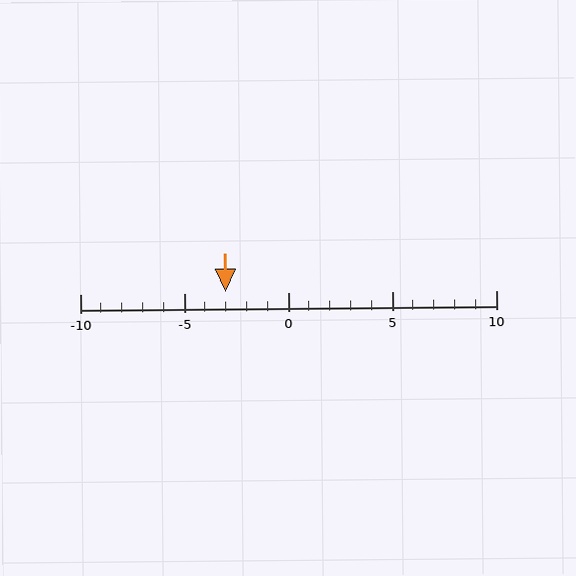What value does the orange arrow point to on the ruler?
The orange arrow points to approximately -3.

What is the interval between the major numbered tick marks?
The major tick marks are spaced 5 units apart.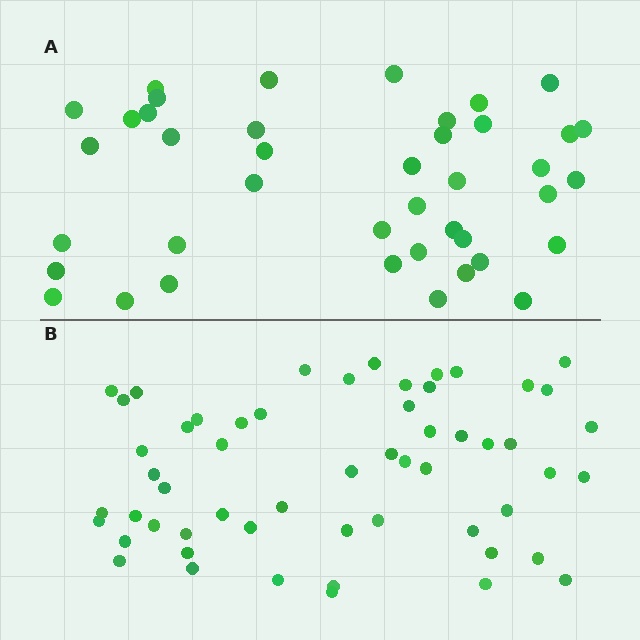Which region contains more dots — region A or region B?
Region B (the bottom region) has more dots.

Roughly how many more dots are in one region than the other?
Region B has approximately 15 more dots than region A.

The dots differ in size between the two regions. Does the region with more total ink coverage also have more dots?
No. Region A has more total ink coverage because its dots are larger, but region B actually contains more individual dots. Total area can be misleading — the number of items is what matters here.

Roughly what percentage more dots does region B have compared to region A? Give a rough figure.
About 35% more.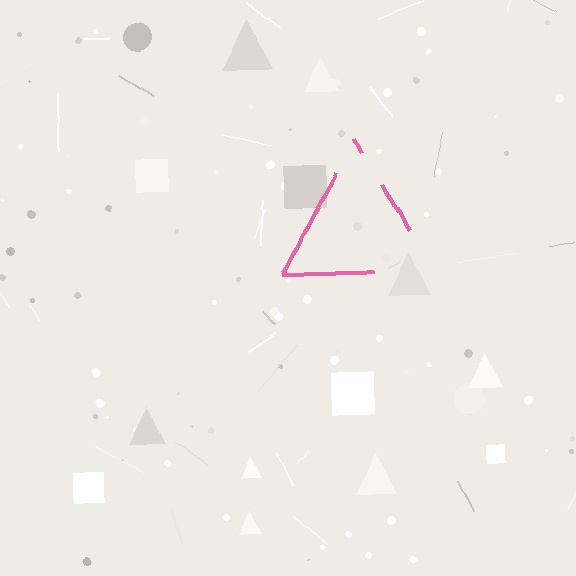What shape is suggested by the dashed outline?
The dashed outline suggests a triangle.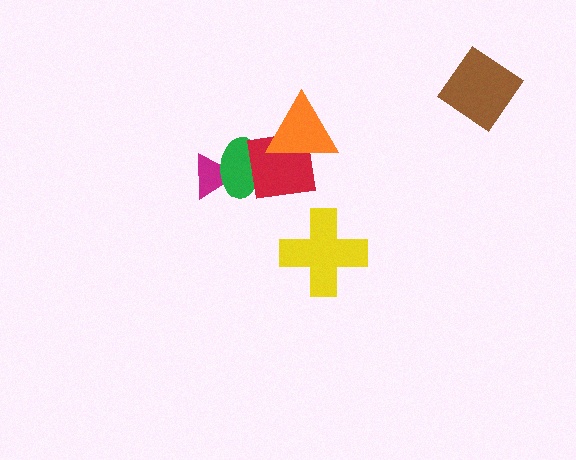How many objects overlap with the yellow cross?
0 objects overlap with the yellow cross.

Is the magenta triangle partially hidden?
Yes, it is partially covered by another shape.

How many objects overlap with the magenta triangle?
1 object overlaps with the magenta triangle.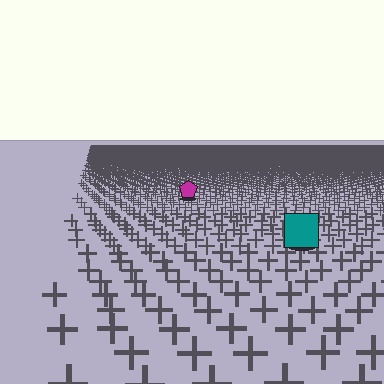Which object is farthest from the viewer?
The magenta pentagon is farthest from the viewer. It appears smaller and the ground texture around it is denser.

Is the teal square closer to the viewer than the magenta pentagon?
Yes. The teal square is closer — you can tell from the texture gradient: the ground texture is coarser near it.